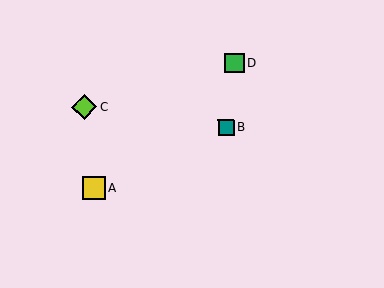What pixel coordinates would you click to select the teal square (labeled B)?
Click at (226, 127) to select the teal square B.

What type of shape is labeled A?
Shape A is a yellow square.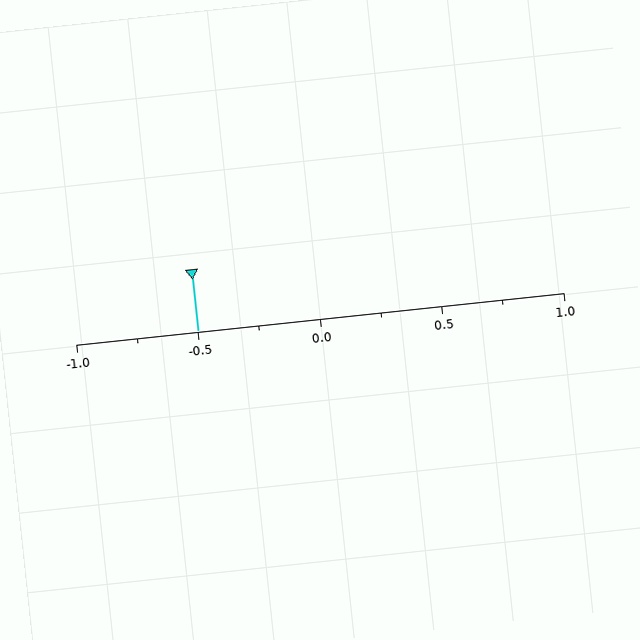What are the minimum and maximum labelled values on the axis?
The axis runs from -1.0 to 1.0.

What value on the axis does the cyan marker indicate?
The marker indicates approximately -0.5.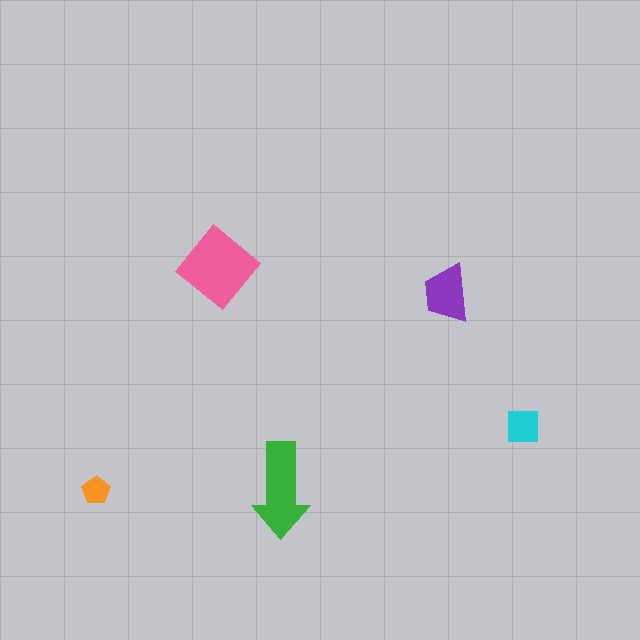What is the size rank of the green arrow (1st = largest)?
2nd.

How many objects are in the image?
There are 5 objects in the image.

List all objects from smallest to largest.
The orange pentagon, the cyan square, the purple trapezoid, the green arrow, the pink diamond.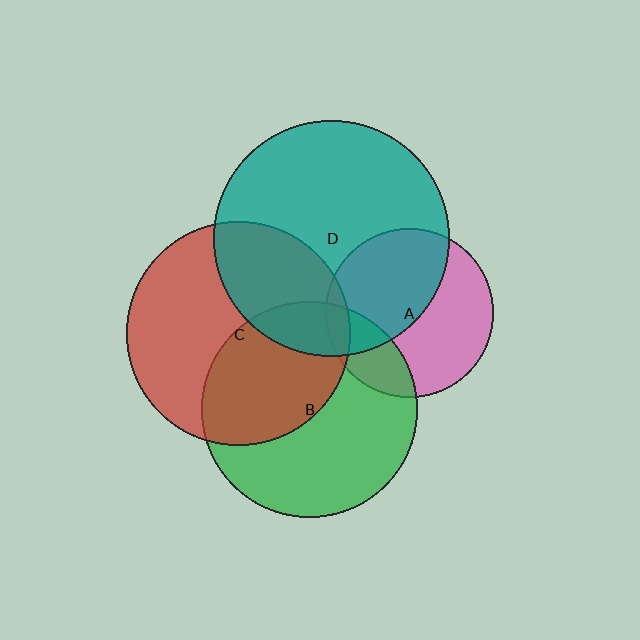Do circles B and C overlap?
Yes.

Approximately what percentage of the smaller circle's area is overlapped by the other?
Approximately 45%.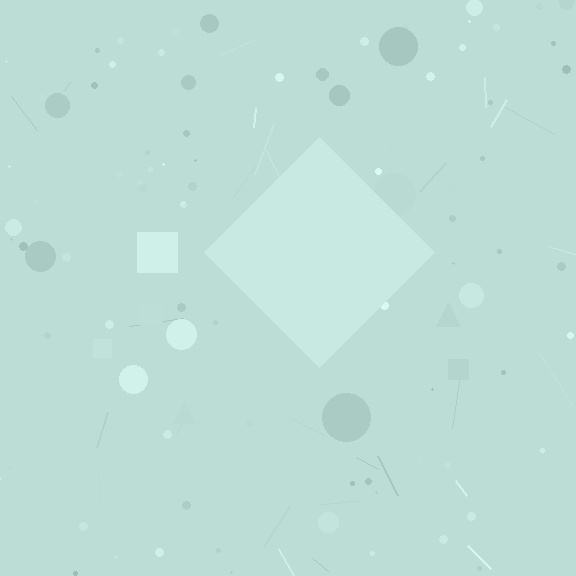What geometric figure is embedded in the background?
A diamond is embedded in the background.